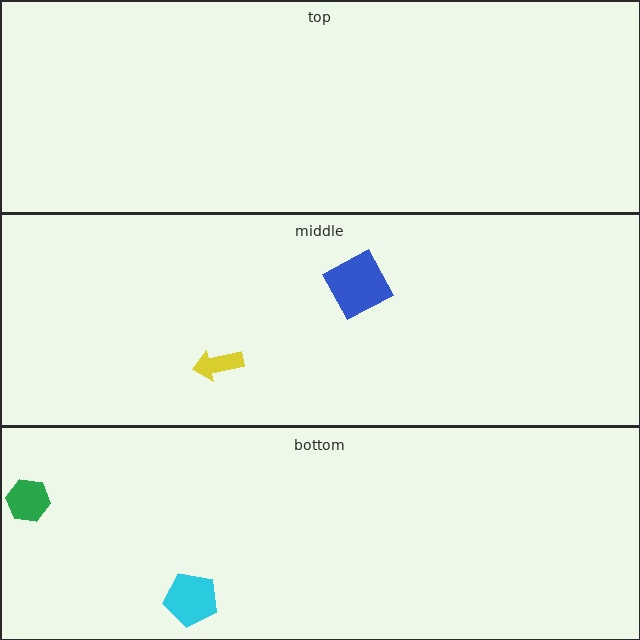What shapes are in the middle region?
The blue square, the yellow arrow.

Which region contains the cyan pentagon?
The bottom region.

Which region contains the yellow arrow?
The middle region.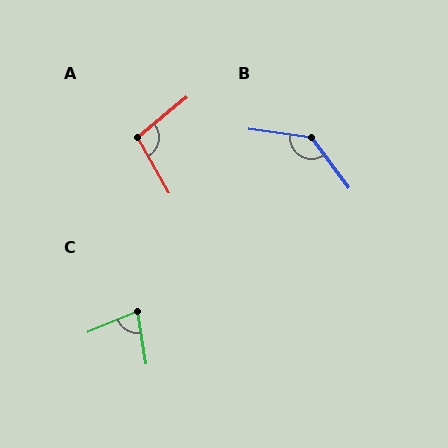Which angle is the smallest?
C, at approximately 77 degrees.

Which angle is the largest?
B, at approximately 134 degrees.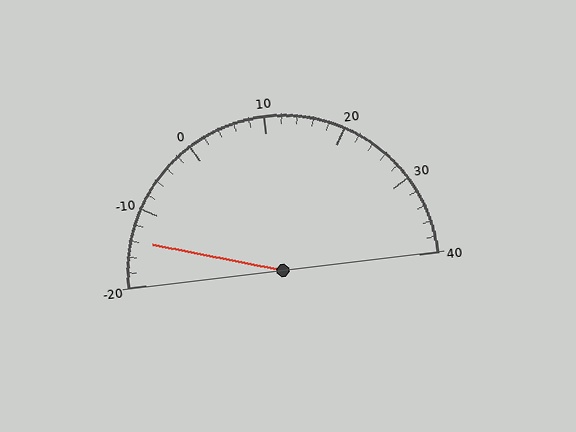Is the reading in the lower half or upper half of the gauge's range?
The reading is in the lower half of the range (-20 to 40).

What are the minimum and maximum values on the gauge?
The gauge ranges from -20 to 40.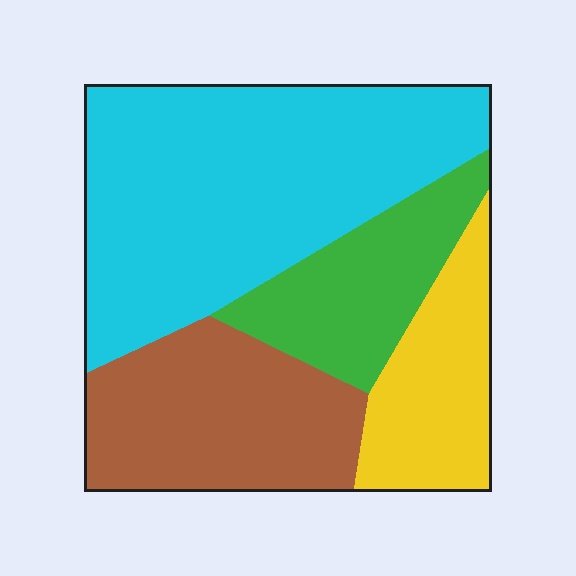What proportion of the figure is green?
Green takes up about one sixth (1/6) of the figure.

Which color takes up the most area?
Cyan, at roughly 45%.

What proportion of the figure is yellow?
Yellow takes up about one sixth (1/6) of the figure.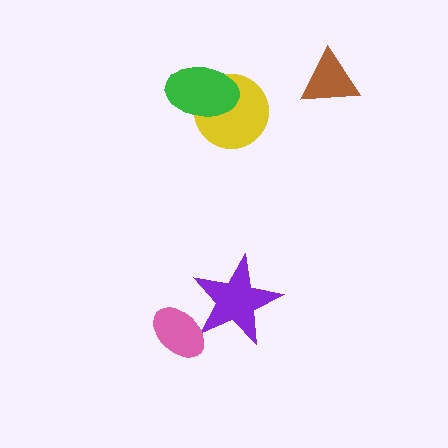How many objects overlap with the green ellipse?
1 object overlaps with the green ellipse.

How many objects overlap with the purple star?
1 object overlaps with the purple star.